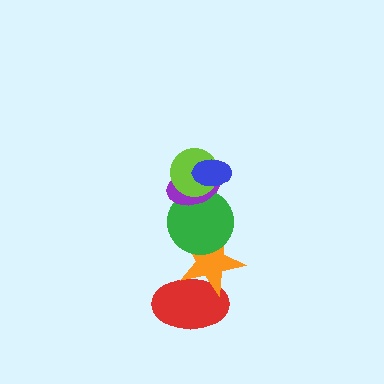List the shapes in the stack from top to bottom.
From top to bottom: the blue ellipse, the lime circle, the purple ellipse, the green circle, the orange star, the red ellipse.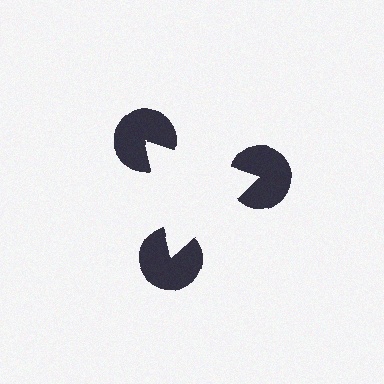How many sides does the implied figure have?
3 sides.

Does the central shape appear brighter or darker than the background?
It typically appears slightly brighter than the background, even though no actual brightness change is drawn.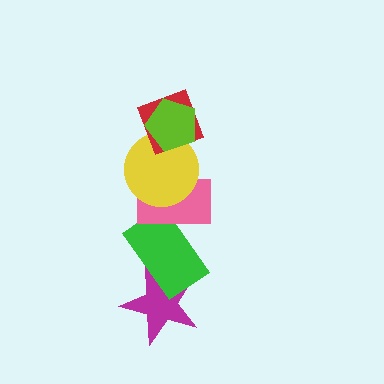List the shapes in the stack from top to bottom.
From top to bottom: the lime pentagon, the red diamond, the yellow circle, the pink rectangle, the green rectangle, the magenta star.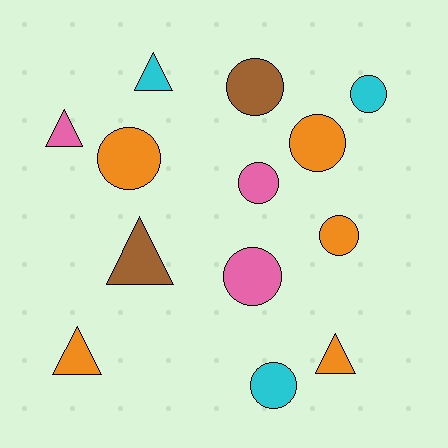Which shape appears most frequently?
Circle, with 8 objects.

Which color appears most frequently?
Orange, with 5 objects.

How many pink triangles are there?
There is 1 pink triangle.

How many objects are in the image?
There are 13 objects.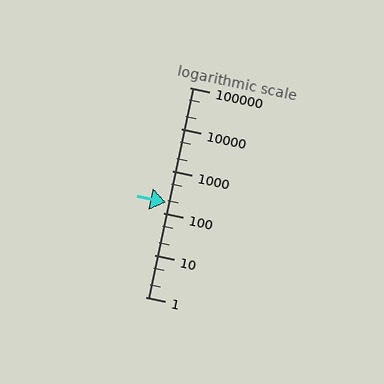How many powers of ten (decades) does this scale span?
The scale spans 5 decades, from 1 to 100000.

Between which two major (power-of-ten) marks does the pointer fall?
The pointer is between 100 and 1000.